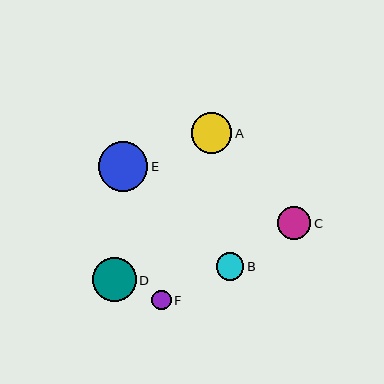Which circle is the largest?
Circle E is the largest with a size of approximately 50 pixels.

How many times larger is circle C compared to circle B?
Circle C is approximately 1.2 times the size of circle B.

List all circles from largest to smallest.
From largest to smallest: E, D, A, C, B, F.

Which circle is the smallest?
Circle F is the smallest with a size of approximately 19 pixels.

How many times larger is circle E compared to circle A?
Circle E is approximately 1.2 times the size of circle A.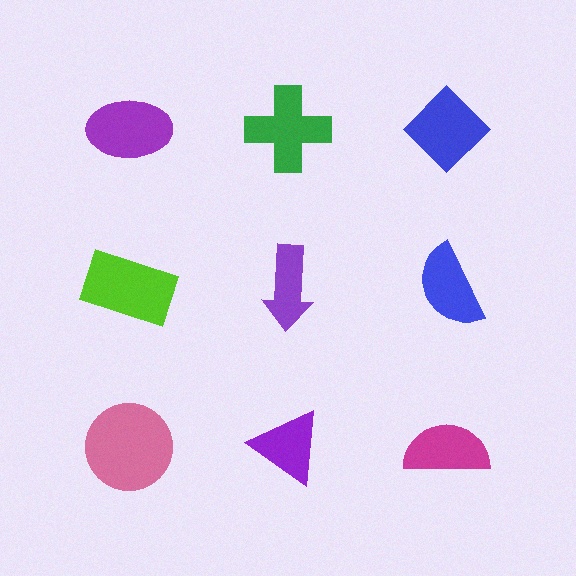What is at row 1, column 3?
A blue diamond.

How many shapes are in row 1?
3 shapes.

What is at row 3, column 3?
A magenta semicircle.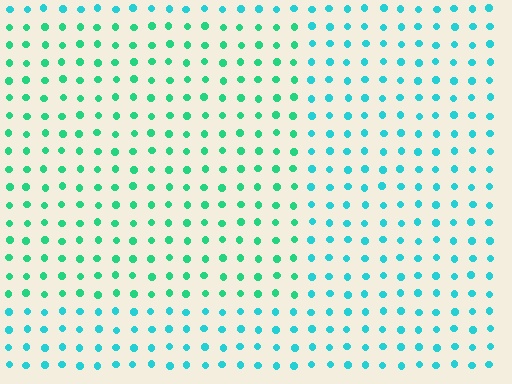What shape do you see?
I see a rectangle.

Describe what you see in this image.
The image is filled with small cyan elements in a uniform arrangement. A rectangle-shaped region is visible where the elements are tinted to a slightly different hue, forming a subtle color boundary.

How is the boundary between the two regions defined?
The boundary is defined purely by a slight shift in hue (about 30 degrees). Spacing, size, and orientation are identical on both sides.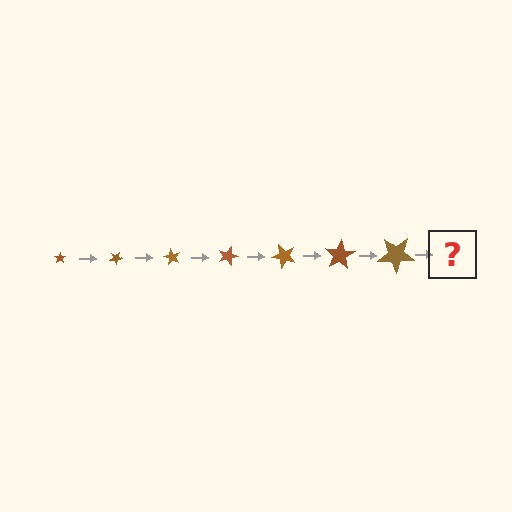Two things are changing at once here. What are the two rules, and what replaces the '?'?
The two rules are that the star grows larger each step and it rotates 30 degrees each step. The '?' should be a star, larger than the previous one and rotated 210 degrees from the start.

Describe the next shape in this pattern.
It should be a star, larger than the previous one and rotated 210 degrees from the start.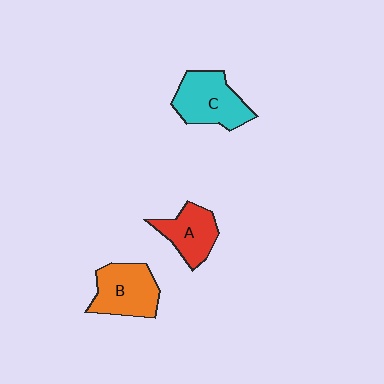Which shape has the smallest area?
Shape A (red).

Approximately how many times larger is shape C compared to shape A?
Approximately 1.3 times.